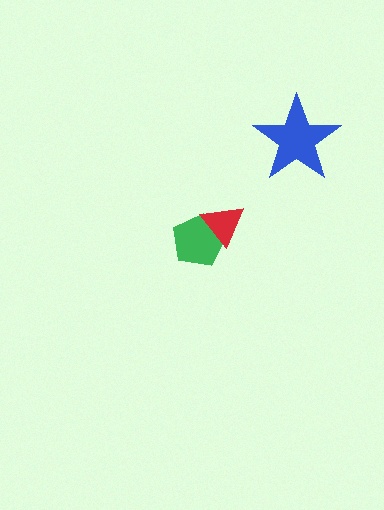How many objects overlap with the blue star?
0 objects overlap with the blue star.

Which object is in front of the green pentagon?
The red triangle is in front of the green pentagon.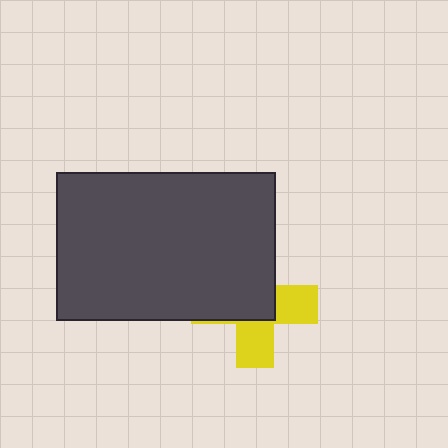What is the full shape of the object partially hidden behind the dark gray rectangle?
The partially hidden object is a yellow cross.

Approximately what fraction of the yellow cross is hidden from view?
Roughly 58% of the yellow cross is hidden behind the dark gray rectangle.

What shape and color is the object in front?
The object in front is a dark gray rectangle.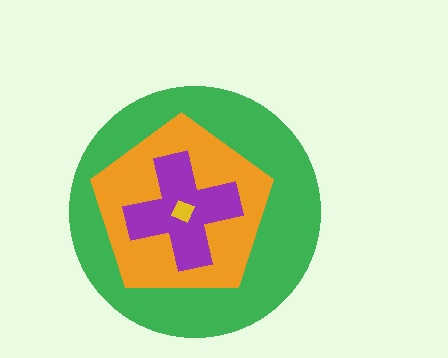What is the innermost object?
The yellow square.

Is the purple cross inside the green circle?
Yes.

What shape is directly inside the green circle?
The orange pentagon.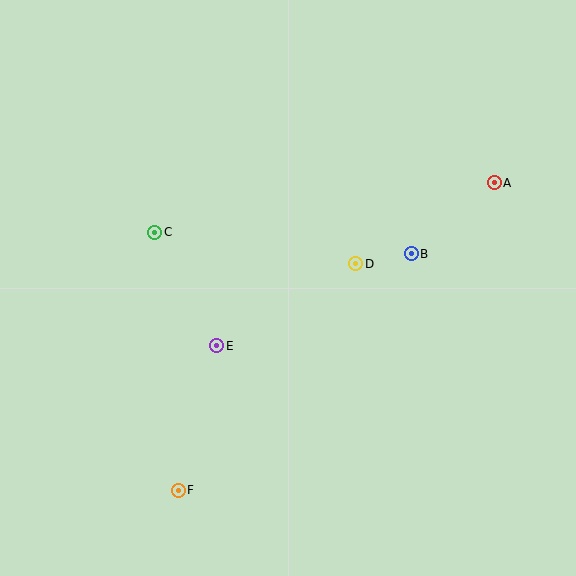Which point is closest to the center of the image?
Point D at (356, 264) is closest to the center.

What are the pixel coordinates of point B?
Point B is at (411, 254).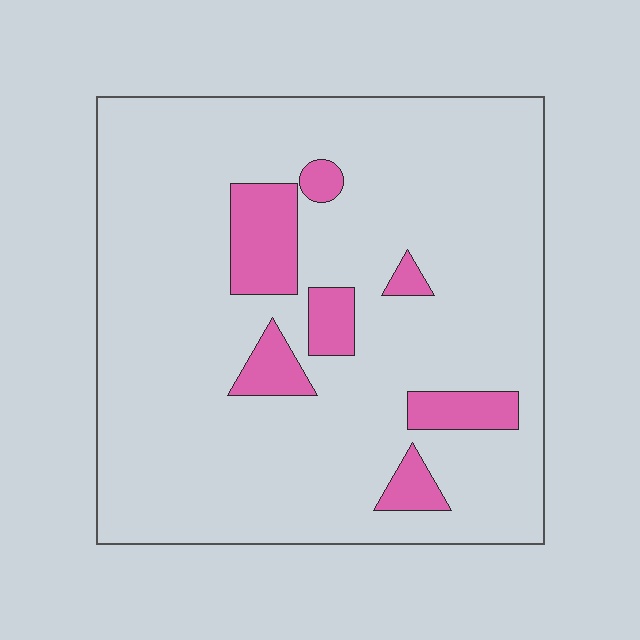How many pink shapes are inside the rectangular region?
7.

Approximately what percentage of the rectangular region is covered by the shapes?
Approximately 10%.